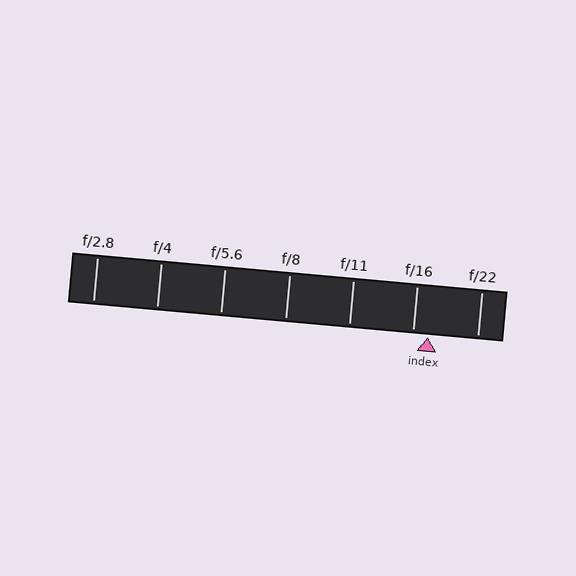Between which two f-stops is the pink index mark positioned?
The index mark is between f/16 and f/22.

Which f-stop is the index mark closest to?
The index mark is closest to f/16.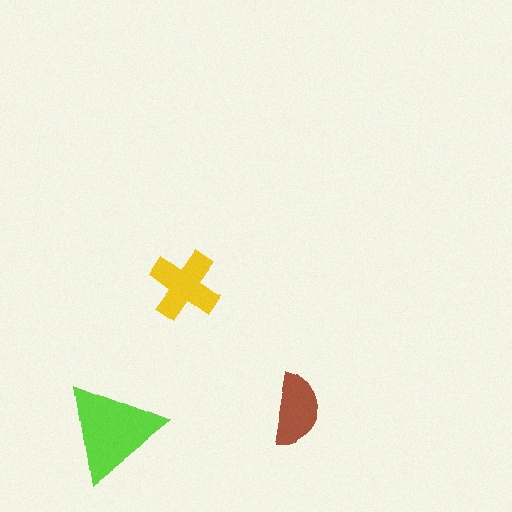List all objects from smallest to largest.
The brown semicircle, the yellow cross, the lime triangle.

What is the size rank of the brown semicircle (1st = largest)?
3rd.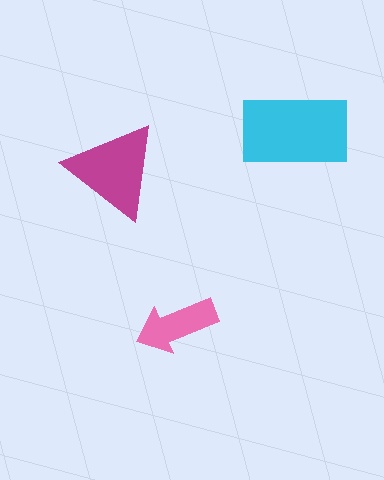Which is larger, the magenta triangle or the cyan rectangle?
The cyan rectangle.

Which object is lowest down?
The pink arrow is bottommost.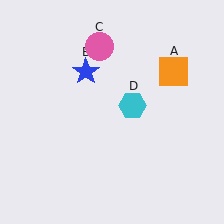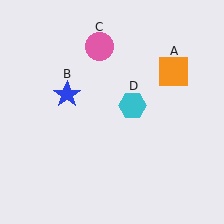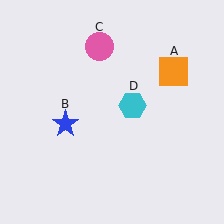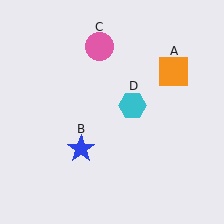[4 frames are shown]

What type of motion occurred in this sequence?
The blue star (object B) rotated counterclockwise around the center of the scene.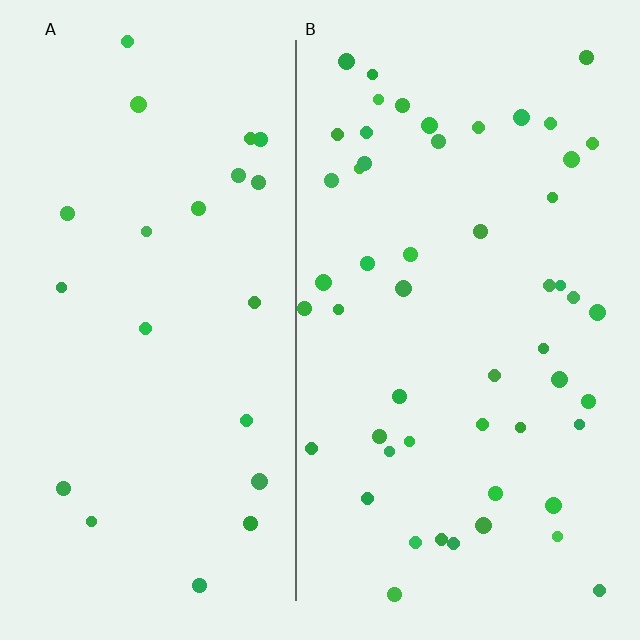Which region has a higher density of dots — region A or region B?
B (the right).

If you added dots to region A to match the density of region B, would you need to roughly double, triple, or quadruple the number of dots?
Approximately double.